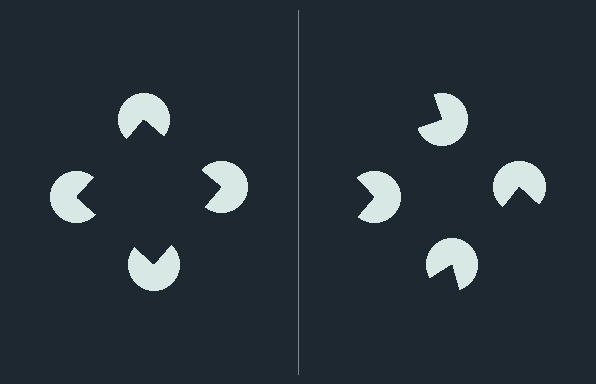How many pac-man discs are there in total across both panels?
8 — 4 on each side.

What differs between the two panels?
The pac-man discs are positioned identically on both sides; only the wedge orientations differ. On the left they align to a square; on the right they are misaligned.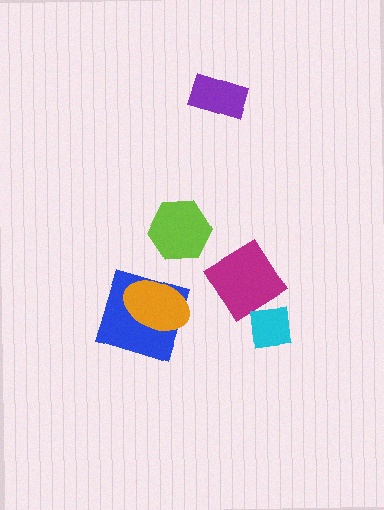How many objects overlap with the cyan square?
1 object overlaps with the cyan square.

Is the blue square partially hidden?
Yes, it is partially covered by another shape.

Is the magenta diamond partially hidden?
Yes, it is partially covered by another shape.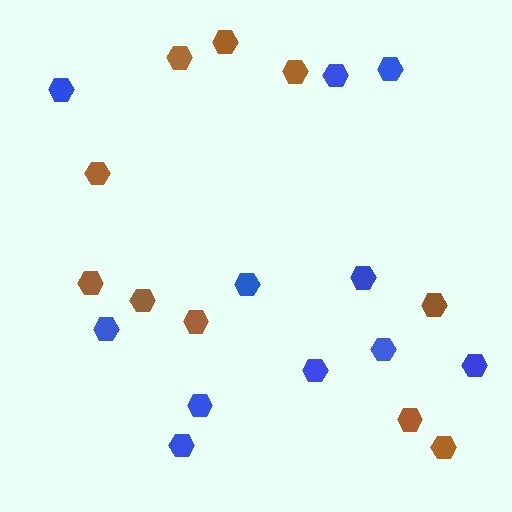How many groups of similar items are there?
There are 2 groups: one group of blue hexagons (11) and one group of brown hexagons (10).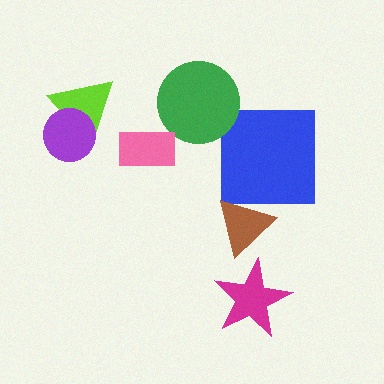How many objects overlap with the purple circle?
1 object overlaps with the purple circle.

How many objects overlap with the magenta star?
0 objects overlap with the magenta star.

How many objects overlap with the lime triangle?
1 object overlaps with the lime triangle.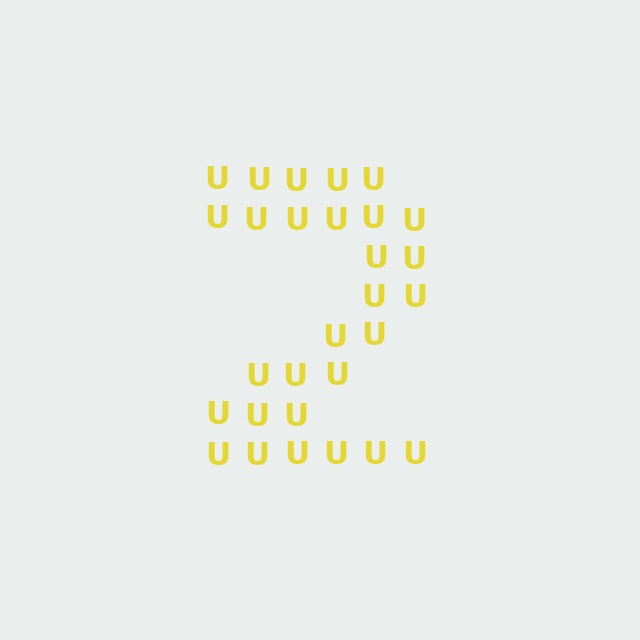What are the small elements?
The small elements are letter U's.